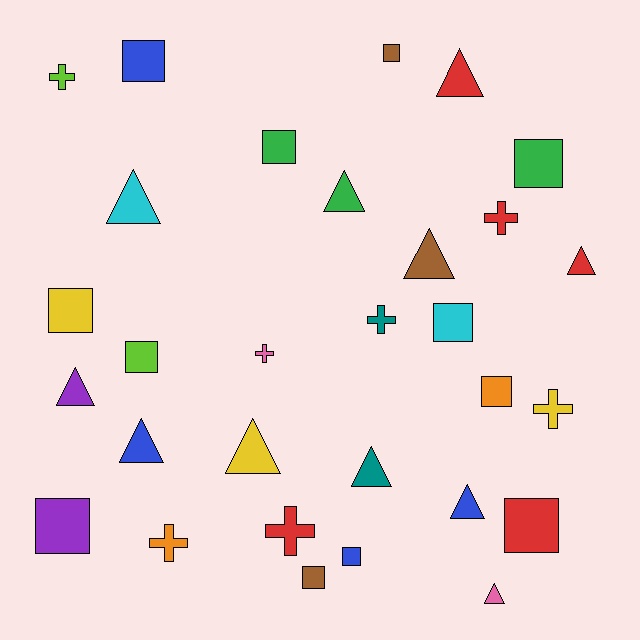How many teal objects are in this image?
There are 2 teal objects.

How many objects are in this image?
There are 30 objects.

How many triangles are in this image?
There are 11 triangles.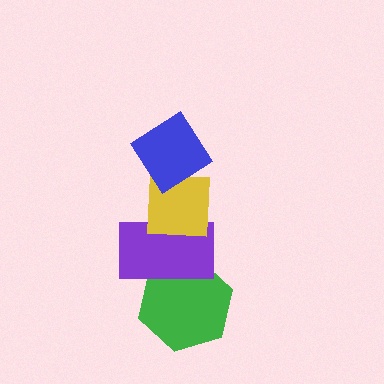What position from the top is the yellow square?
The yellow square is 2nd from the top.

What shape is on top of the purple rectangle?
The yellow square is on top of the purple rectangle.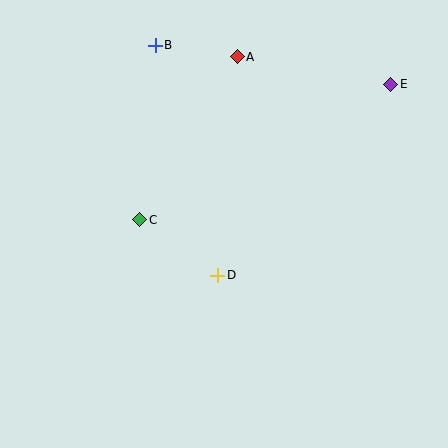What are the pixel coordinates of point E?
Point E is at (391, 84).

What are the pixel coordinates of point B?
Point B is at (155, 45).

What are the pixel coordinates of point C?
Point C is at (140, 220).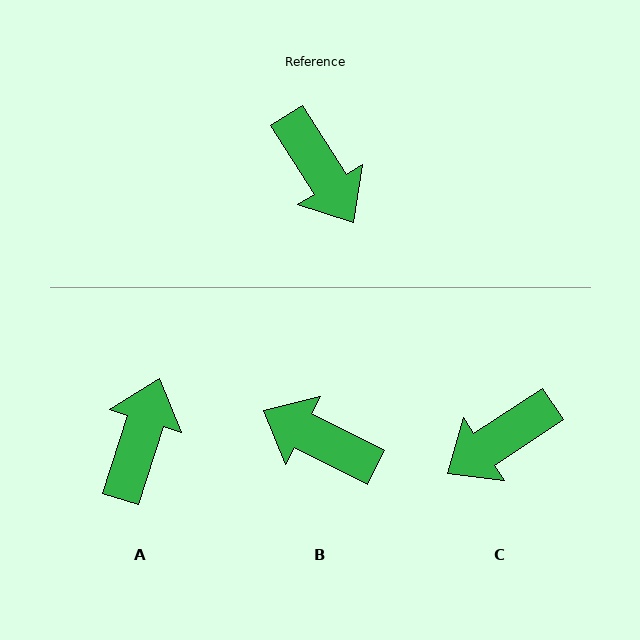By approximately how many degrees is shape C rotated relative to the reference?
Approximately 89 degrees clockwise.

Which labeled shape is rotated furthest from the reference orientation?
B, about 149 degrees away.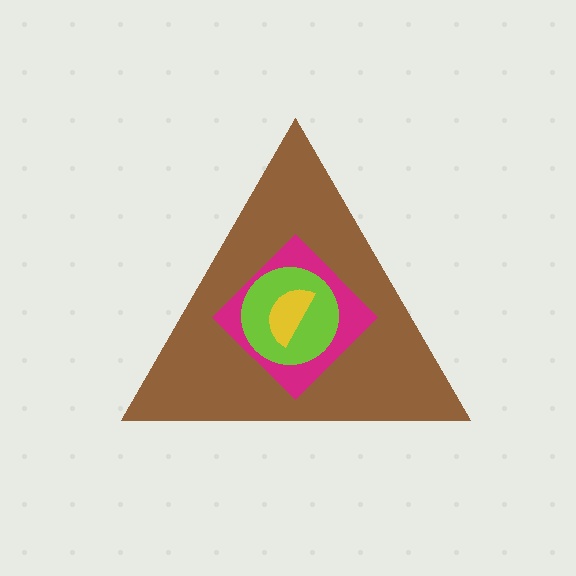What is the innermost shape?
The yellow semicircle.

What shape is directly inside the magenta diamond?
The lime circle.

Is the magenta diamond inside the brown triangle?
Yes.